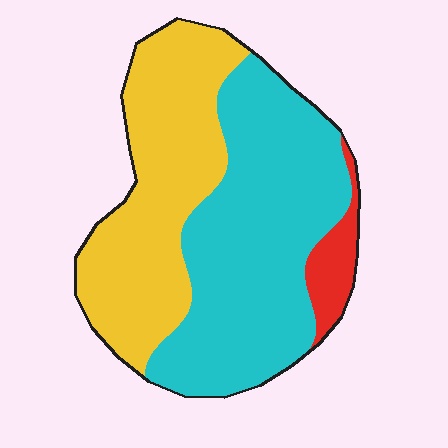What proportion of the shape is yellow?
Yellow covers 41% of the shape.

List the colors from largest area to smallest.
From largest to smallest: cyan, yellow, red.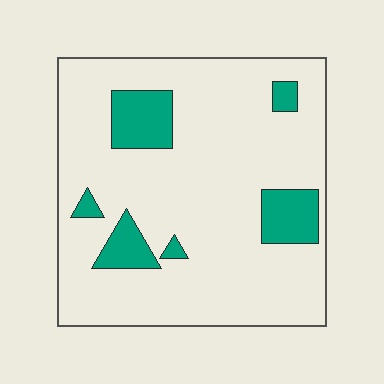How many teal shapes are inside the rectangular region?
6.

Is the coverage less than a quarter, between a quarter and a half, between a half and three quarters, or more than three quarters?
Less than a quarter.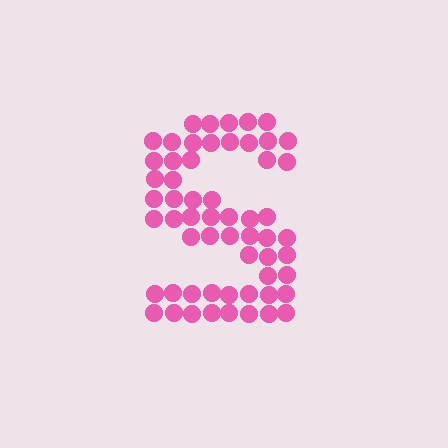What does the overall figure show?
The overall figure shows the letter S.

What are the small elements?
The small elements are circles.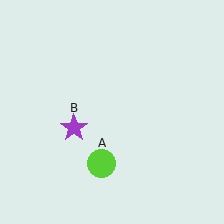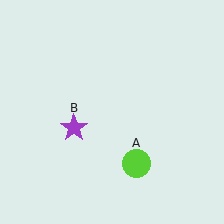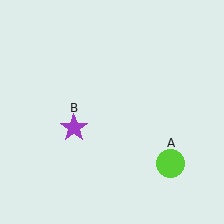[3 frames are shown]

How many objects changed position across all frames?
1 object changed position: lime circle (object A).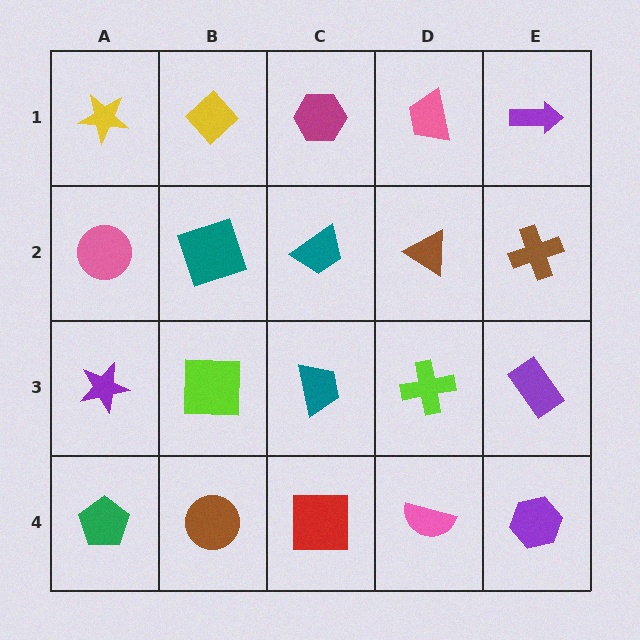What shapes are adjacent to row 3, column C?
A teal trapezoid (row 2, column C), a red square (row 4, column C), a lime square (row 3, column B), a lime cross (row 3, column D).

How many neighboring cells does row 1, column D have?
3.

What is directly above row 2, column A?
A yellow star.